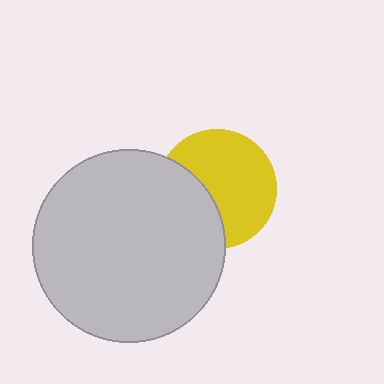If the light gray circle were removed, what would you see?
You would see the complete yellow circle.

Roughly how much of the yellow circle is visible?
About half of it is visible (roughly 64%).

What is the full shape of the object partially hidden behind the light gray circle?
The partially hidden object is a yellow circle.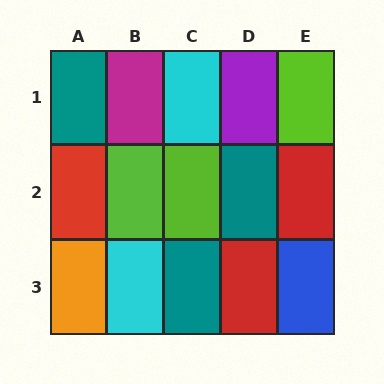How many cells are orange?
1 cell is orange.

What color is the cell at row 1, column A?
Teal.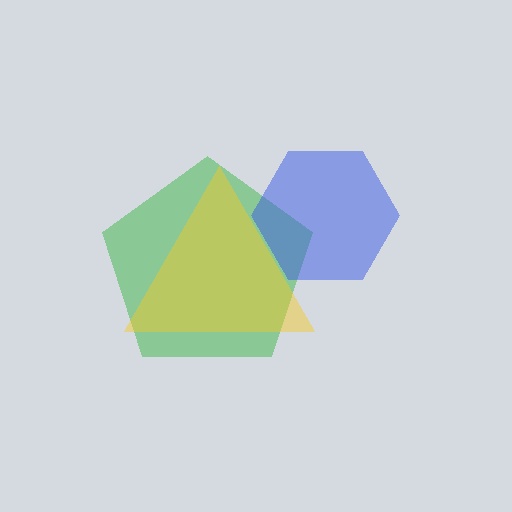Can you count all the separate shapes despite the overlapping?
Yes, there are 3 separate shapes.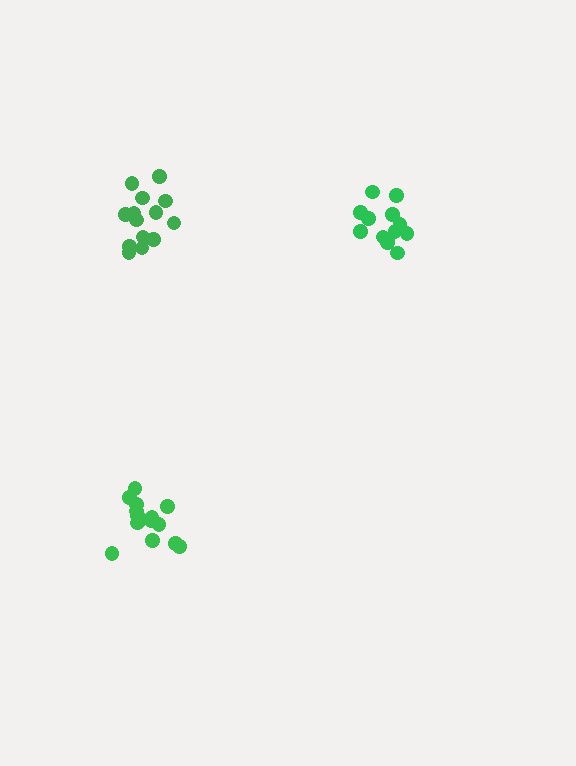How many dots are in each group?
Group 1: 14 dots, Group 2: 16 dots, Group 3: 13 dots (43 total).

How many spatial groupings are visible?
There are 3 spatial groupings.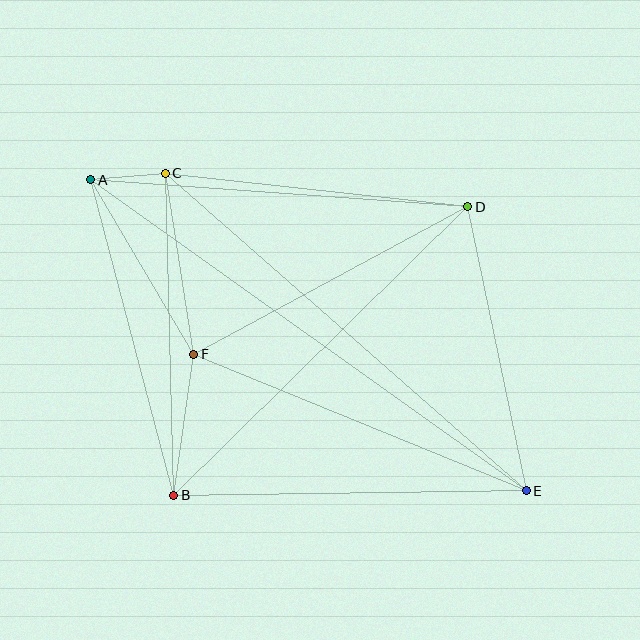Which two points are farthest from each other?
Points A and E are farthest from each other.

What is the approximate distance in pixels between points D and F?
The distance between D and F is approximately 311 pixels.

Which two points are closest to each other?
Points A and C are closest to each other.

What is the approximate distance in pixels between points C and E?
The distance between C and E is approximately 481 pixels.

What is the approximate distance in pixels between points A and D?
The distance between A and D is approximately 378 pixels.